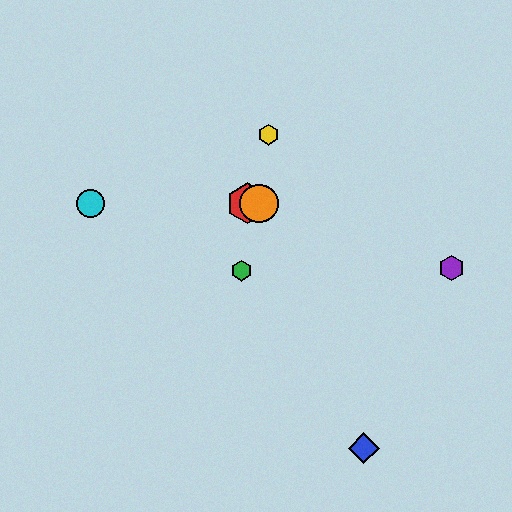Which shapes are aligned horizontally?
The red hexagon, the orange circle, the cyan circle are aligned horizontally.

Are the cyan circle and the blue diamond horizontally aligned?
No, the cyan circle is at y≈203 and the blue diamond is at y≈448.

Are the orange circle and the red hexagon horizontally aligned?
Yes, both are at y≈203.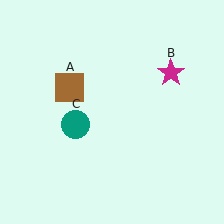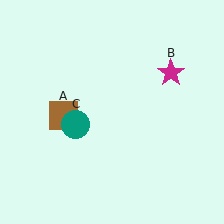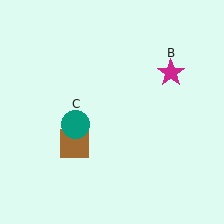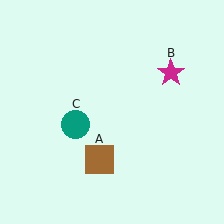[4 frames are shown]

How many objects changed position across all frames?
1 object changed position: brown square (object A).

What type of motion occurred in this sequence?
The brown square (object A) rotated counterclockwise around the center of the scene.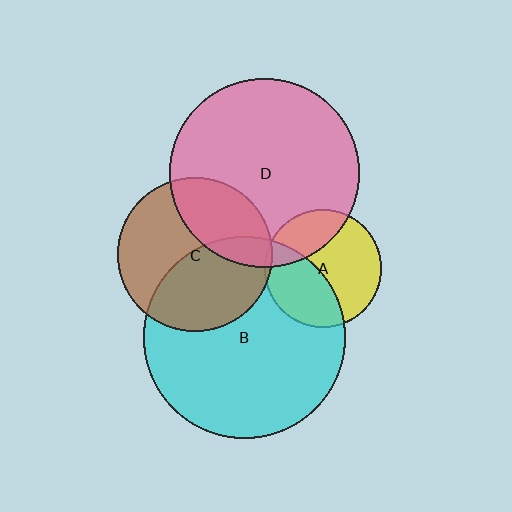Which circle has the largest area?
Circle B (cyan).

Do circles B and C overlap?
Yes.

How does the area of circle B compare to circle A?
Approximately 3.0 times.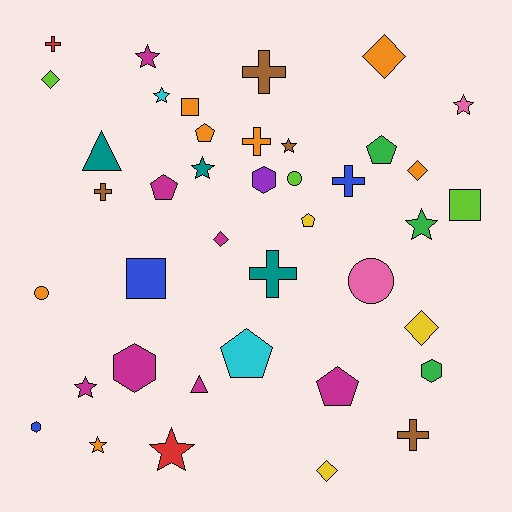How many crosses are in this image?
There are 7 crosses.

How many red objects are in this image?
There are 2 red objects.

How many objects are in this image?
There are 40 objects.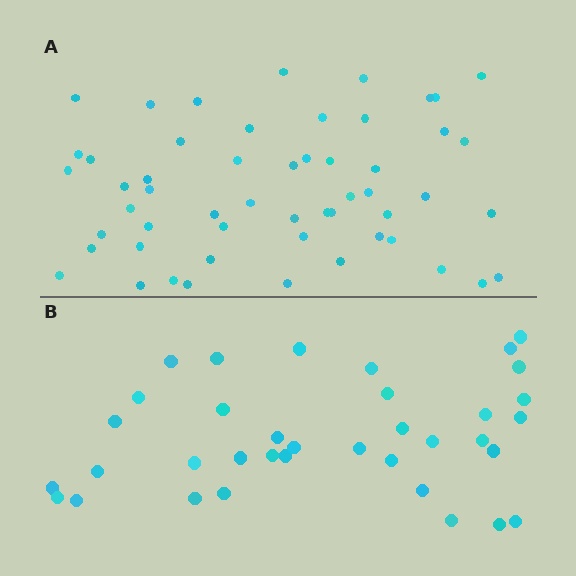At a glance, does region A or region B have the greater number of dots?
Region A (the top region) has more dots.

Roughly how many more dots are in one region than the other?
Region A has approximately 20 more dots than region B.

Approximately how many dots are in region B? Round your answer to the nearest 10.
About 40 dots. (The exact count is 36, which rounds to 40.)